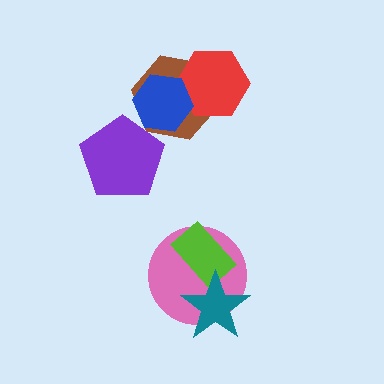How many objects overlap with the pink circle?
2 objects overlap with the pink circle.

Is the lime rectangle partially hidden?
Yes, it is partially covered by another shape.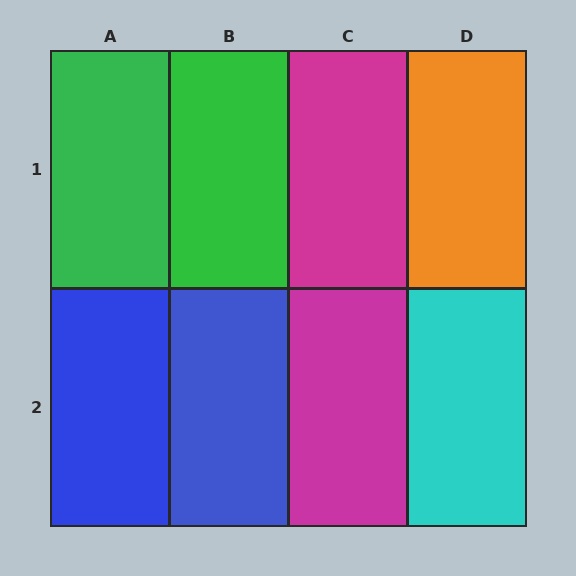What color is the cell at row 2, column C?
Magenta.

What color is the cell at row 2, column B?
Blue.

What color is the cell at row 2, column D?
Cyan.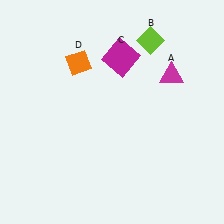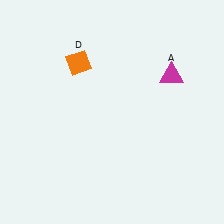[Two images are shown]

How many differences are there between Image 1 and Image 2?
There are 2 differences between the two images.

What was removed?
The lime diamond (B), the magenta square (C) were removed in Image 2.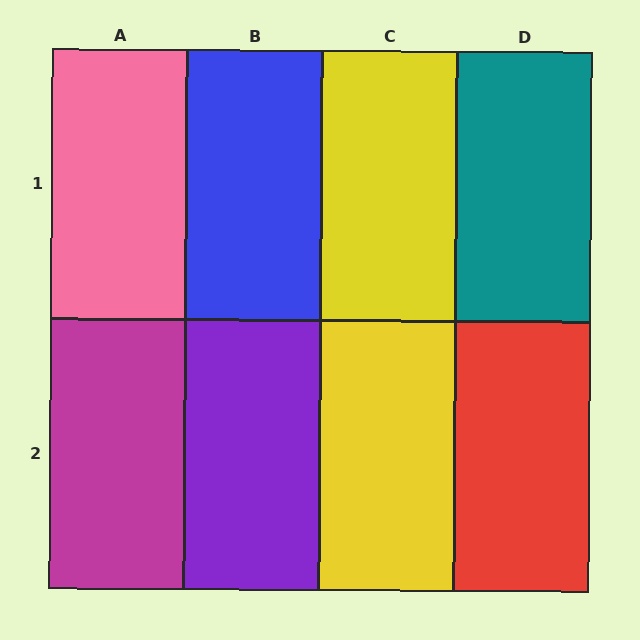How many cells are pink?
1 cell is pink.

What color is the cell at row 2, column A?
Magenta.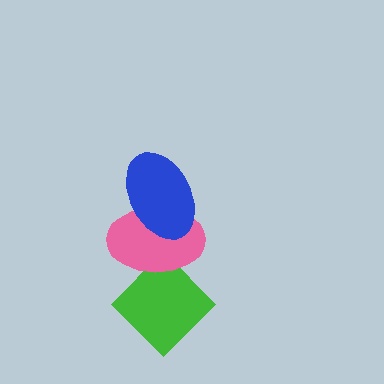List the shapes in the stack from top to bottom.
From top to bottom: the blue ellipse, the pink ellipse, the green diamond.